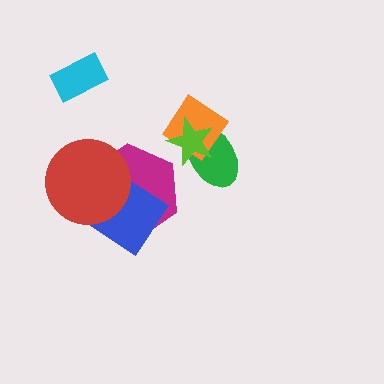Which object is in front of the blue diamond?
The red circle is in front of the blue diamond.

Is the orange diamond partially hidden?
Yes, it is partially covered by another shape.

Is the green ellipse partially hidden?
Yes, it is partially covered by another shape.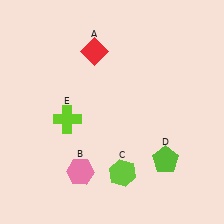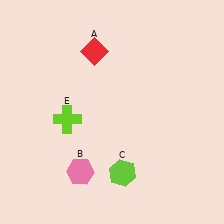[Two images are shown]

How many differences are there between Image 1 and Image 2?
There is 1 difference between the two images.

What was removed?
The lime pentagon (D) was removed in Image 2.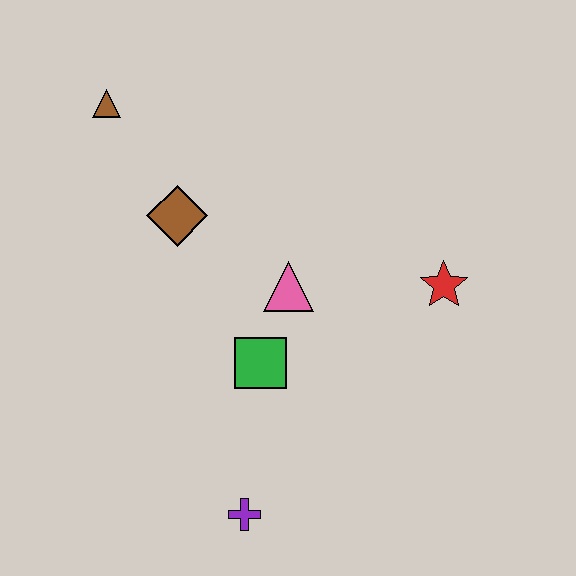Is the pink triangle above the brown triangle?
No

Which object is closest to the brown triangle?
The brown diamond is closest to the brown triangle.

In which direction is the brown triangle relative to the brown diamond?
The brown triangle is above the brown diamond.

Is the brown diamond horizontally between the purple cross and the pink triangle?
No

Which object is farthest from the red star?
The brown triangle is farthest from the red star.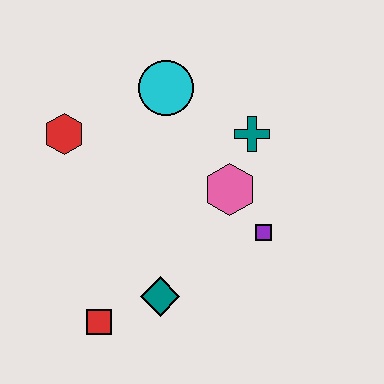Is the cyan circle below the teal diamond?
No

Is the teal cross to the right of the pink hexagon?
Yes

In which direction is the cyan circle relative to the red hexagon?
The cyan circle is to the right of the red hexagon.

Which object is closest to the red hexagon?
The cyan circle is closest to the red hexagon.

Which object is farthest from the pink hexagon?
The red square is farthest from the pink hexagon.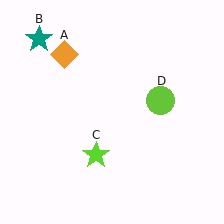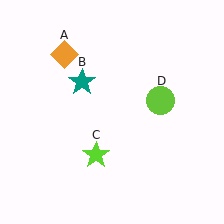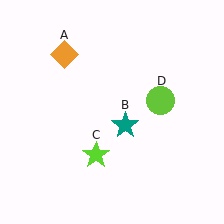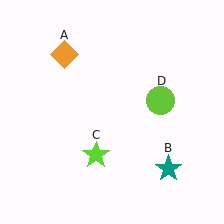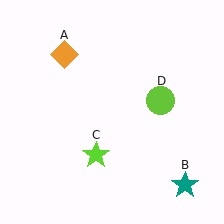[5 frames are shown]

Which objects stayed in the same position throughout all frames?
Orange diamond (object A) and lime star (object C) and lime circle (object D) remained stationary.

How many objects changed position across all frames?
1 object changed position: teal star (object B).